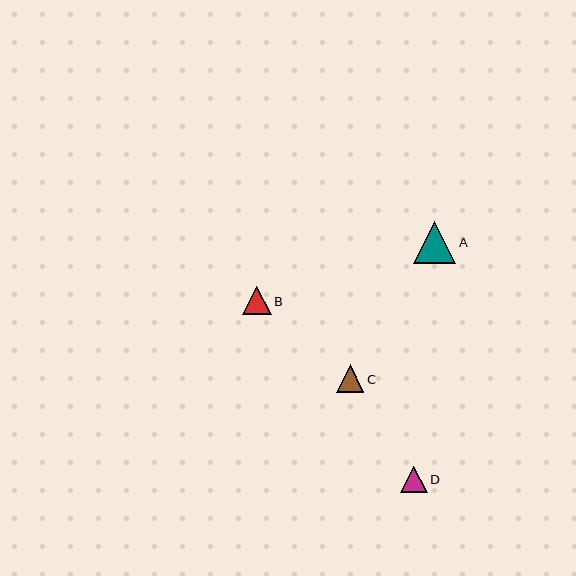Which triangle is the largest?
Triangle A is the largest with a size of approximately 42 pixels.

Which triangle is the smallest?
Triangle D is the smallest with a size of approximately 26 pixels.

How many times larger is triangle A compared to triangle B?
Triangle A is approximately 1.5 times the size of triangle B.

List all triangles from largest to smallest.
From largest to smallest: A, B, C, D.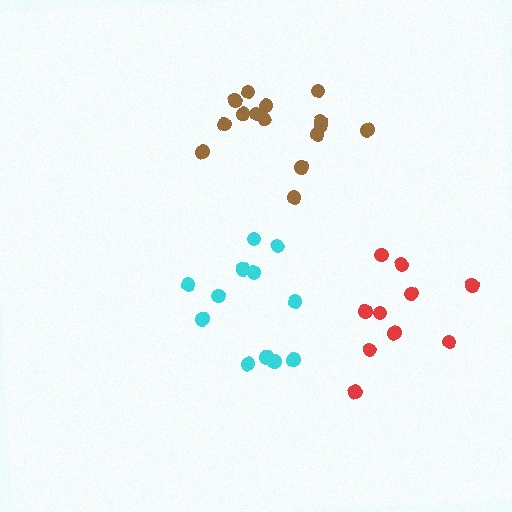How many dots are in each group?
Group 1: 15 dots, Group 2: 12 dots, Group 3: 10 dots (37 total).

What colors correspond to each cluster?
The clusters are colored: brown, cyan, red.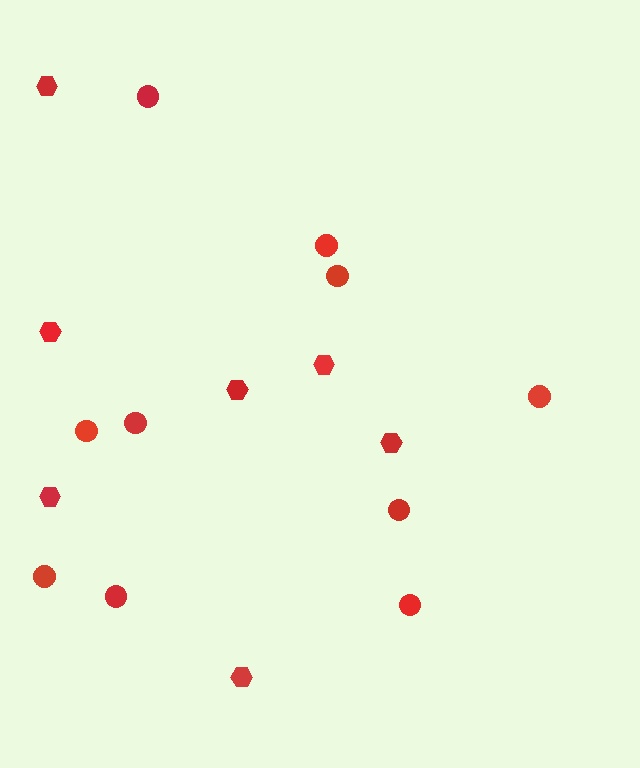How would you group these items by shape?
There are 2 groups: one group of circles (10) and one group of hexagons (7).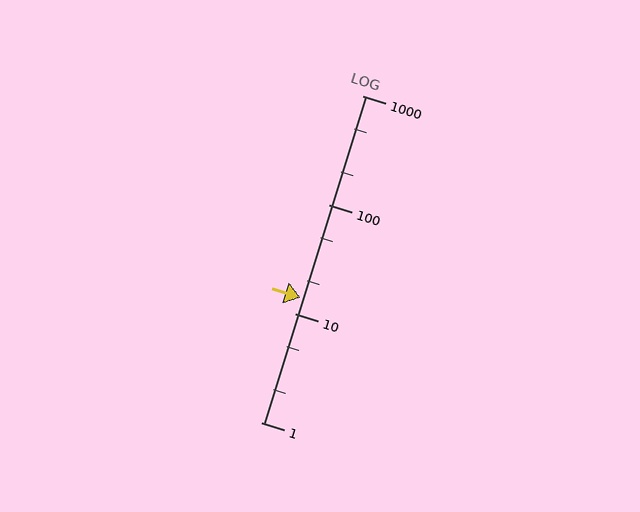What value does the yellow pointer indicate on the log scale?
The pointer indicates approximately 14.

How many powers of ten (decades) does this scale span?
The scale spans 3 decades, from 1 to 1000.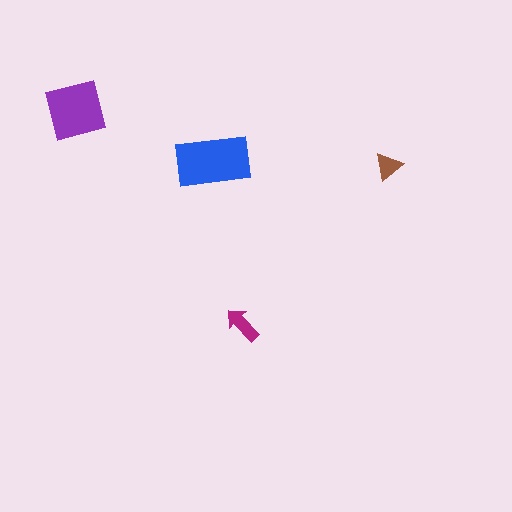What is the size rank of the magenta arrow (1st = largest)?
3rd.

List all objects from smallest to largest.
The brown triangle, the magenta arrow, the purple square, the blue rectangle.